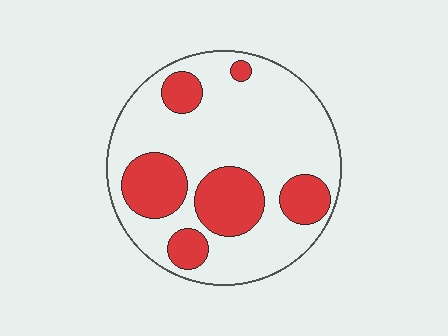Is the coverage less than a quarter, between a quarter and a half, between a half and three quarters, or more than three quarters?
Between a quarter and a half.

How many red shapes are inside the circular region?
6.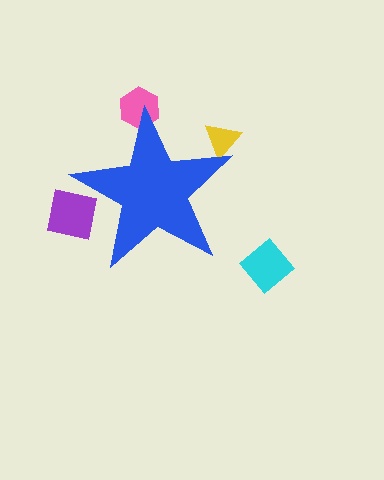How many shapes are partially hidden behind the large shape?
3 shapes are partially hidden.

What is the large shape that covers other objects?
A blue star.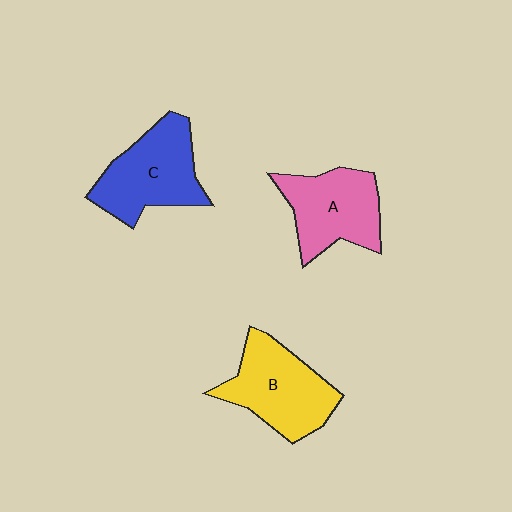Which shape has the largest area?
Shape B (yellow).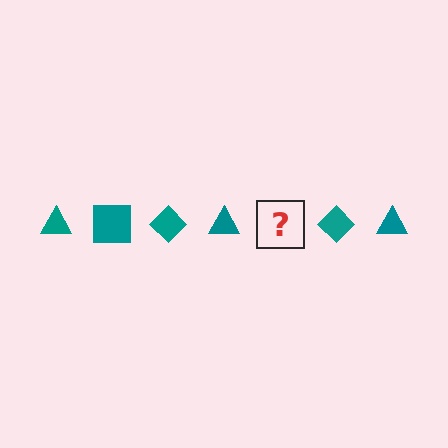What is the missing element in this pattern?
The missing element is a teal square.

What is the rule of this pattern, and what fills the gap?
The rule is that the pattern cycles through triangle, square, diamond shapes in teal. The gap should be filled with a teal square.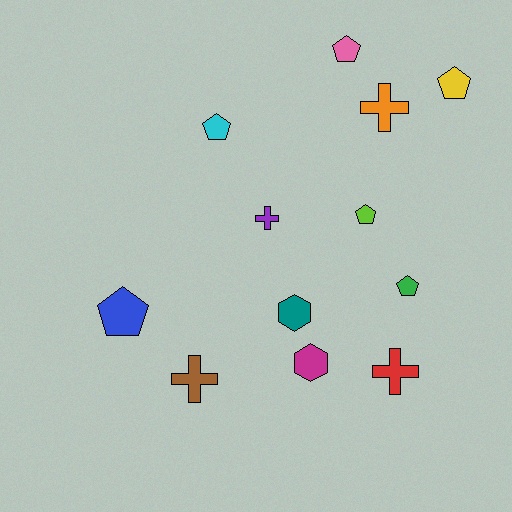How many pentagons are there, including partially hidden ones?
There are 6 pentagons.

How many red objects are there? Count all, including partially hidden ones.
There is 1 red object.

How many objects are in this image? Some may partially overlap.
There are 12 objects.